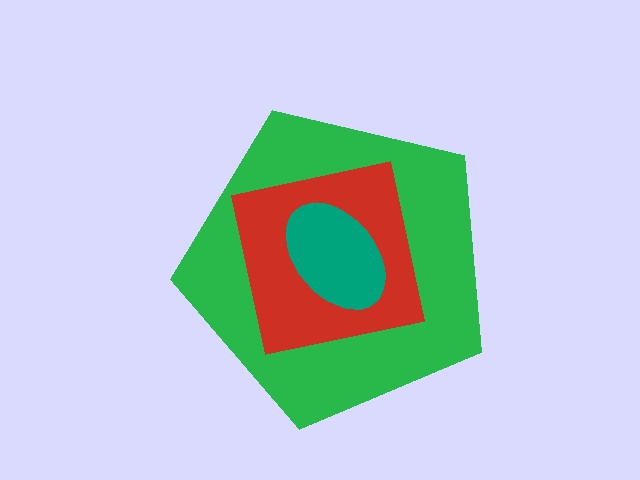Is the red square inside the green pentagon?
Yes.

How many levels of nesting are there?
3.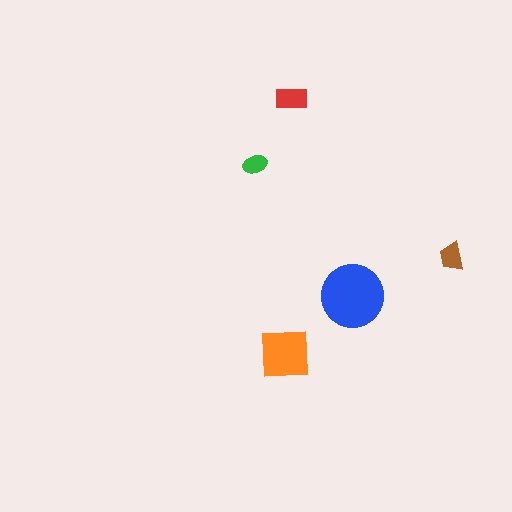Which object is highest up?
The red rectangle is topmost.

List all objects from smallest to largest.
The green ellipse, the brown trapezoid, the red rectangle, the orange square, the blue circle.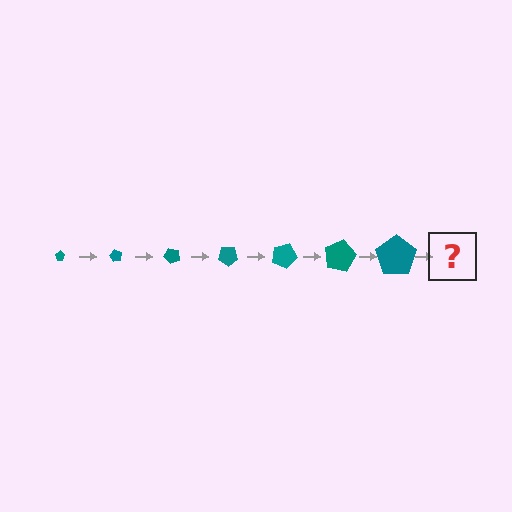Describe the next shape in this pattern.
It should be a pentagon, larger than the previous one and rotated 420 degrees from the start.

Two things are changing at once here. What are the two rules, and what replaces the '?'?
The two rules are that the pentagon grows larger each step and it rotates 60 degrees each step. The '?' should be a pentagon, larger than the previous one and rotated 420 degrees from the start.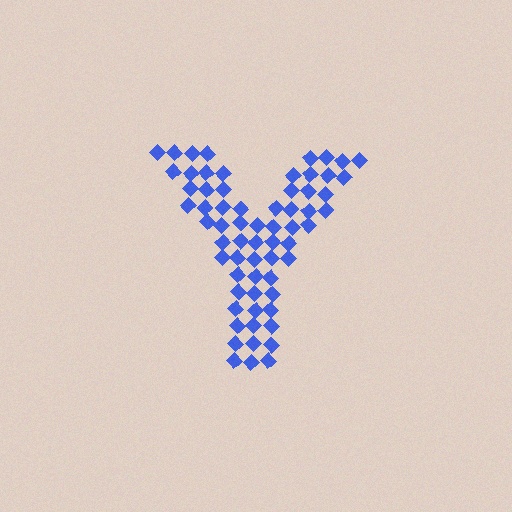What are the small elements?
The small elements are diamonds.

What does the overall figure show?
The overall figure shows the letter Y.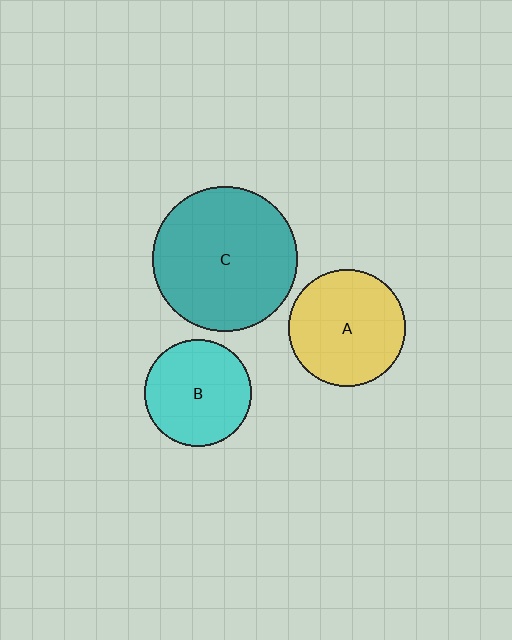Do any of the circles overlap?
No, none of the circles overlap.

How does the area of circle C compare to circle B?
Approximately 1.8 times.